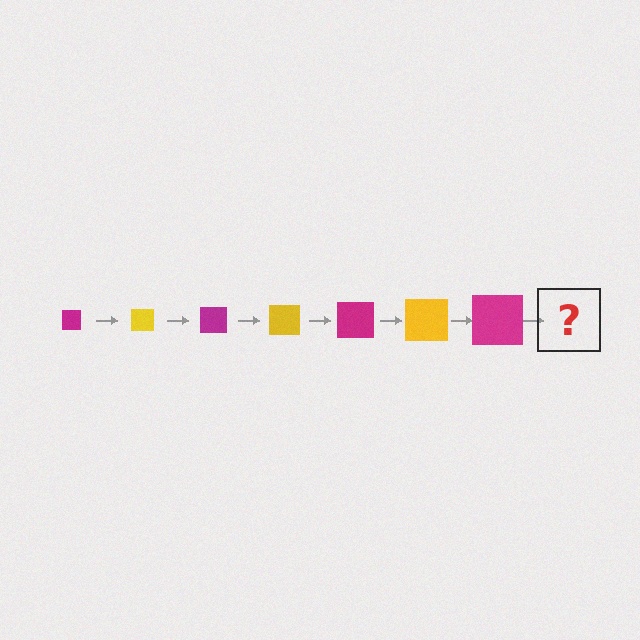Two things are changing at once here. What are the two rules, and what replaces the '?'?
The two rules are that the square grows larger each step and the color cycles through magenta and yellow. The '?' should be a yellow square, larger than the previous one.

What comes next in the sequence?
The next element should be a yellow square, larger than the previous one.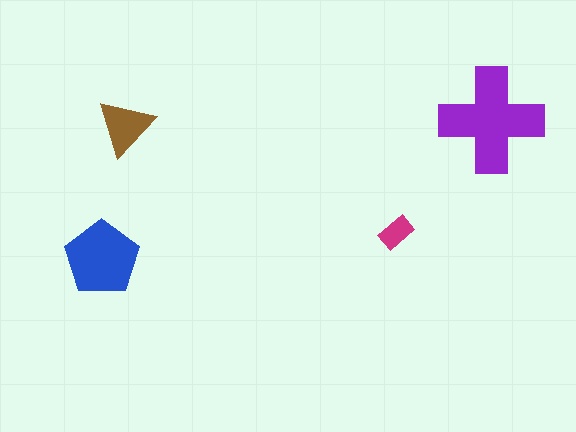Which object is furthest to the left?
The blue pentagon is leftmost.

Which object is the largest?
The purple cross.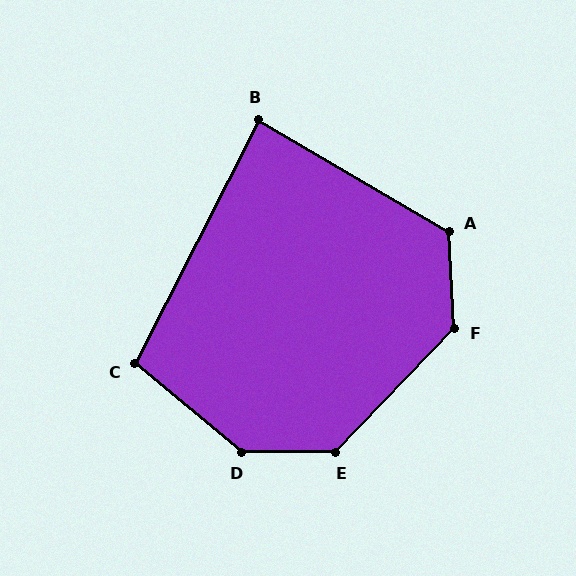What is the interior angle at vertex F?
Approximately 133 degrees (obtuse).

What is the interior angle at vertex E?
Approximately 134 degrees (obtuse).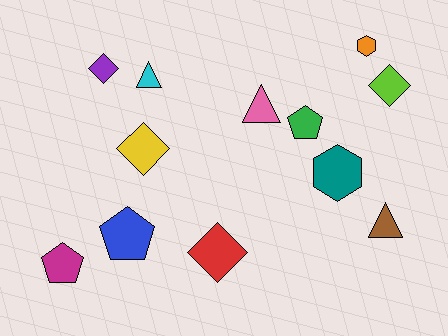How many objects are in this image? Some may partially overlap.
There are 12 objects.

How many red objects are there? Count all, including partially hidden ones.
There is 1 red object.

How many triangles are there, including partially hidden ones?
There are 3 triangles.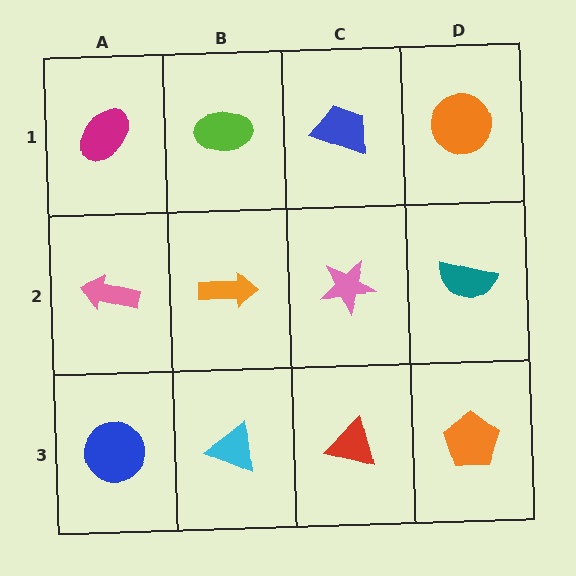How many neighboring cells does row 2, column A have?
3.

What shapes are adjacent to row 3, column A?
A pink arrow (row 2, column A), a cyan triangle (row 3, column B).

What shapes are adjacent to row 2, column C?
A blue trapezoid (row 1, column C), a red triangle (row 3, column C), an orange arrow (row 2, column B), a teal semicircle (row 2, column D).